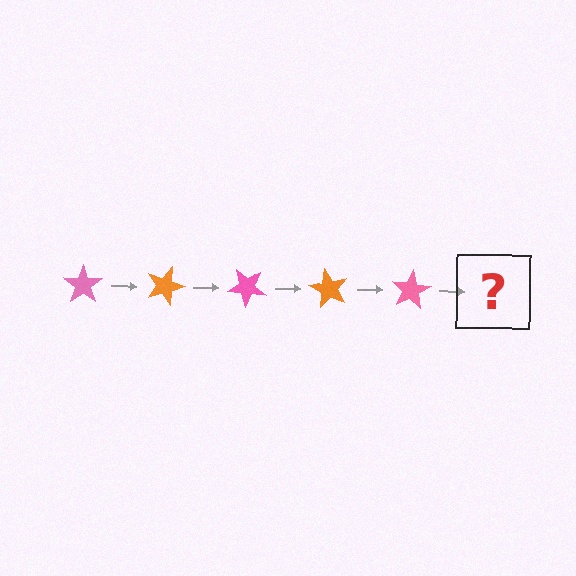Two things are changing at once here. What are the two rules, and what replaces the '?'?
The two rules are that it rotates 20 degrees each step and the color cycles through pink and orange. The '?' should be an orange star, rotated 100 degrees from the start.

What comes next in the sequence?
The next element should be an orange star, rotated 100 degrees from the start.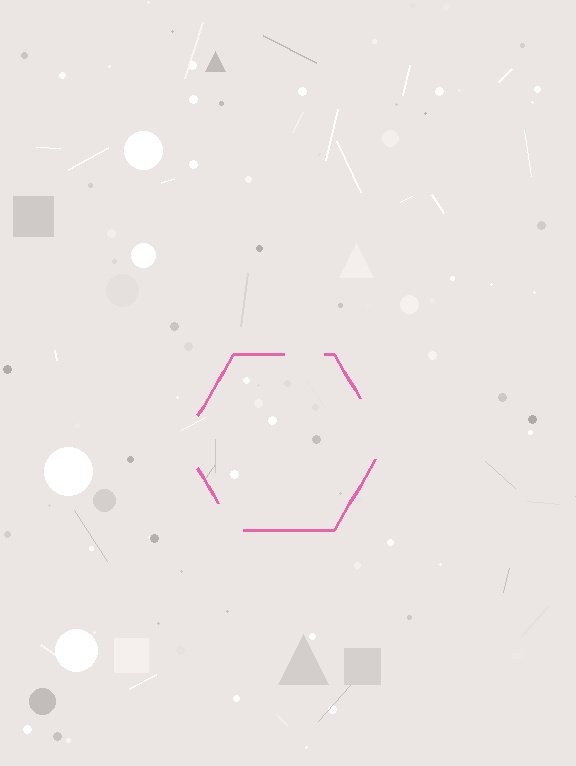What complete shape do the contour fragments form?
The contour fragments form a hexagon.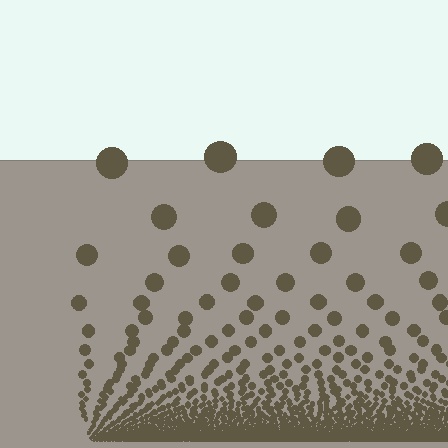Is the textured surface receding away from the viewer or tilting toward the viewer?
The surface appears to tilt toward the viewer. Texture elements get larger and sparser toward the top.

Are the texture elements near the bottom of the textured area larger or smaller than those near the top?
Smaller. The gradient is inverted — elements near the bottom are smaller and denser.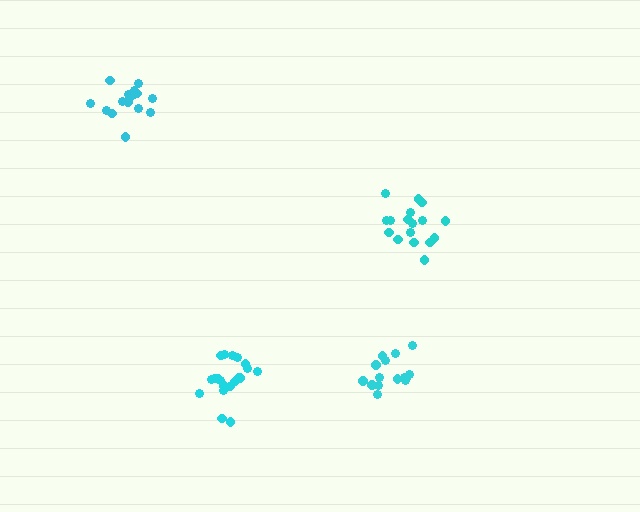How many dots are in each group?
Group 1: 16 dots, Group 2: 17 dots, Group 3: 15 dots, Group 4: 20 dots (68 total).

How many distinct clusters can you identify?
There are 4 distinct clusters.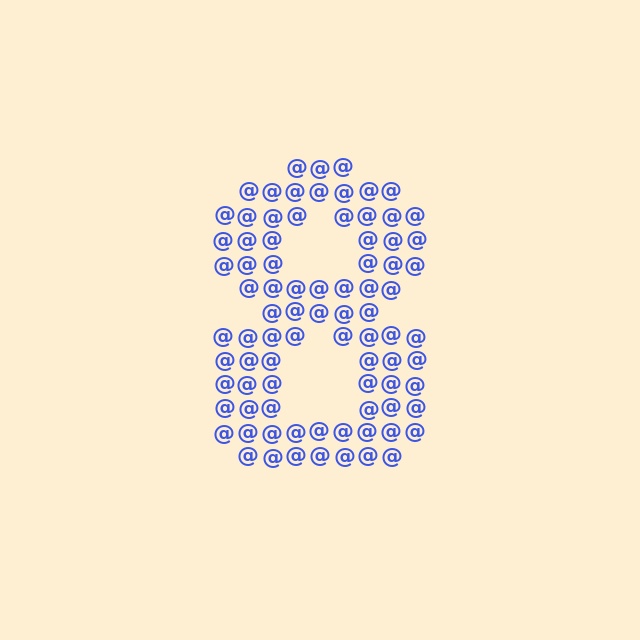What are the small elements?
The small elements are at signs.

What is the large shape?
The large shape is the digit 8.